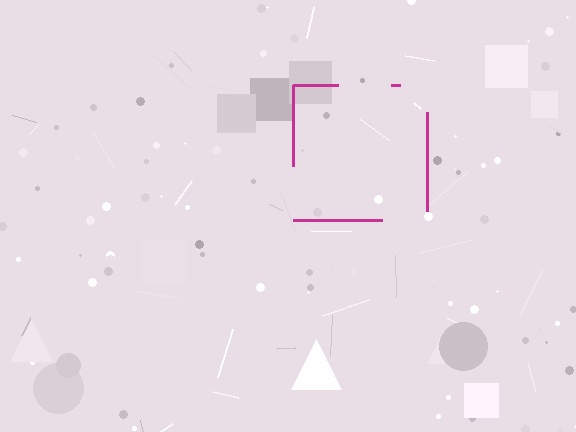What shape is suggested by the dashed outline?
The dashed outline suggests a square.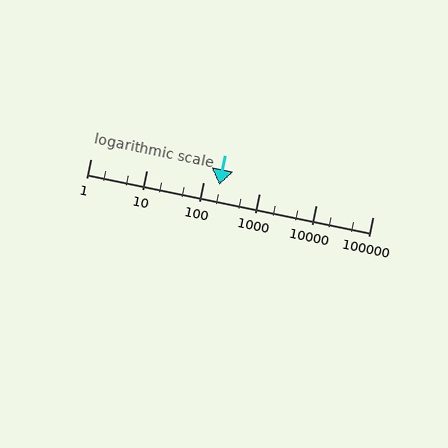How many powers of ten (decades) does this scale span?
The scale spans 5 decades, from 1 to 100000.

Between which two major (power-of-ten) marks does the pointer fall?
The pointer is between 100 and 1000.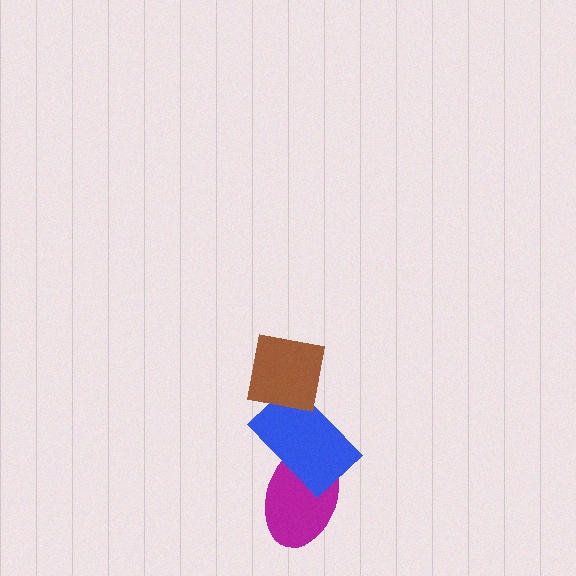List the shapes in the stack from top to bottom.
From top to bottom: the brown square, the blue rectangle, the magenta ellipse.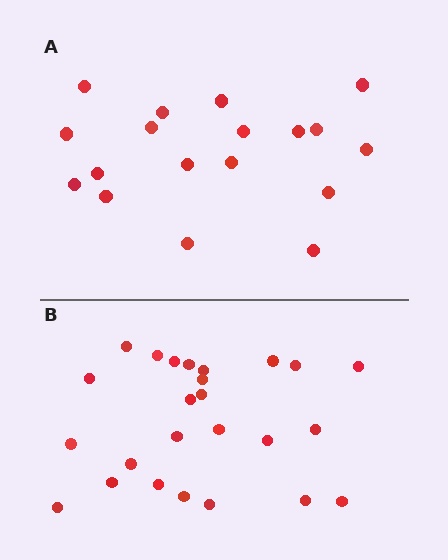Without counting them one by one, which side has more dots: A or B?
Region B (the bottom region) has more dots.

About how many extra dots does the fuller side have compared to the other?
Region B has roughly 8 or so more dots than region A.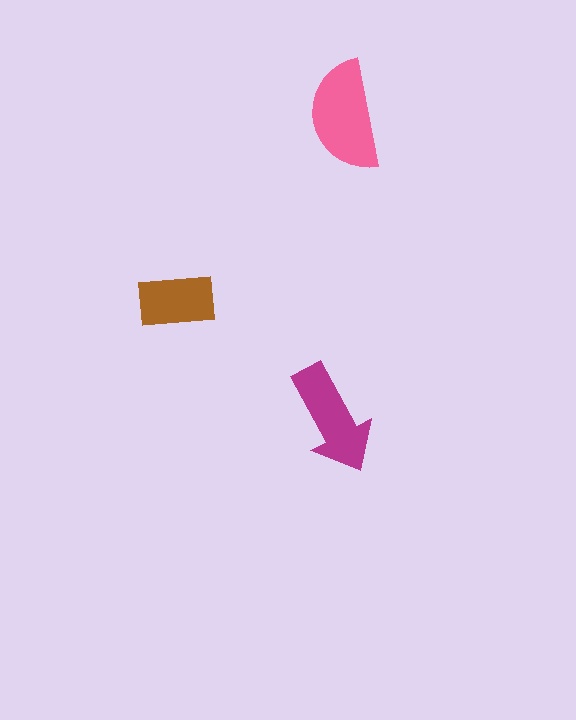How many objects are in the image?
There are 3 objects in the image.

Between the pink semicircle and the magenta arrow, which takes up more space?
The pink semicircle.